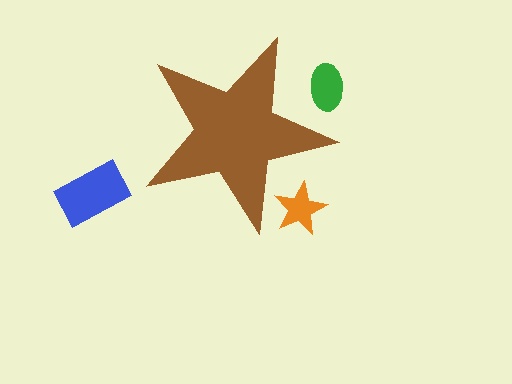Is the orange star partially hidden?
Yes, the orange star is partially hidden behind the brown star.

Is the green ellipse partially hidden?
Yes, the green ellipse is partially hidden behind the brown star.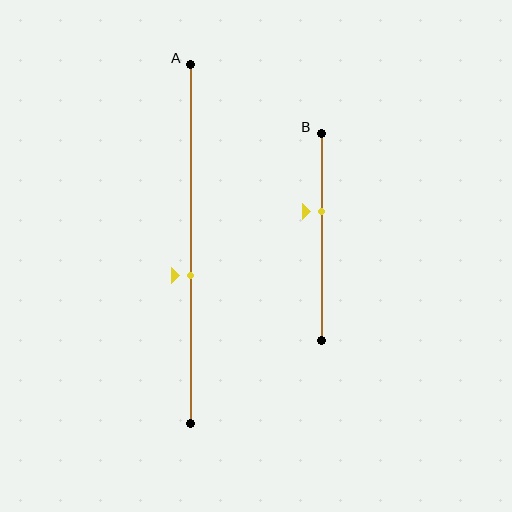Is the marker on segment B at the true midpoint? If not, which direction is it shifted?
No, the marker on segment B is shifted upward by about 12% of the segment length.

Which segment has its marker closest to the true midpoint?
Segment A has its marker closest to the true midpoint.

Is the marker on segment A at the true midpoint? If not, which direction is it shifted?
No, the marker on segment A is shifted downward by about 9% of the segment length.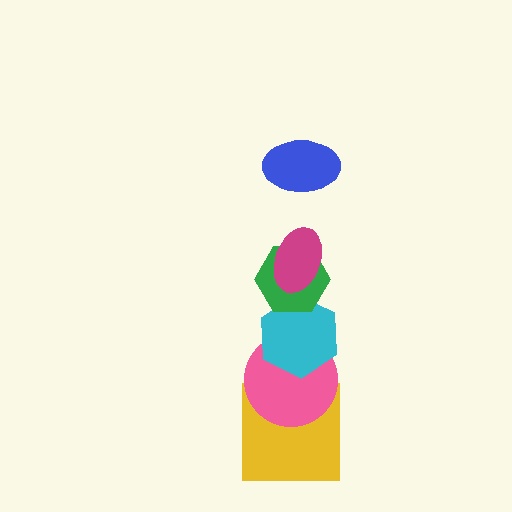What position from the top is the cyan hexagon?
The cyan hexagon is 4th from the top.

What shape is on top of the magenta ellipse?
The blue ellipse is on top of the magenta ellipse.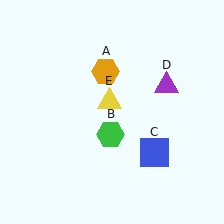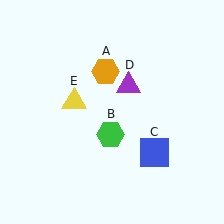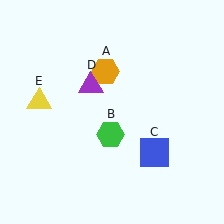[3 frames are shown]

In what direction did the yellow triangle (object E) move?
The yellow triangle (object E) moved left.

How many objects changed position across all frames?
2 objects changed position: purple triangle (object D), yellow triangle (object E).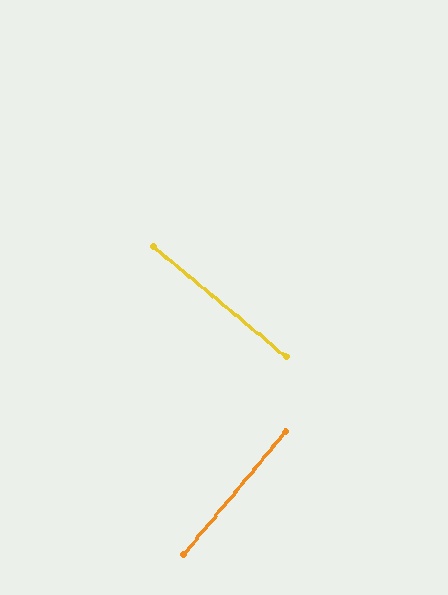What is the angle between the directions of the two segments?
Approximately 90 degrees.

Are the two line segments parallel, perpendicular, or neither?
Perpendicular — they meet at approximately 90°.